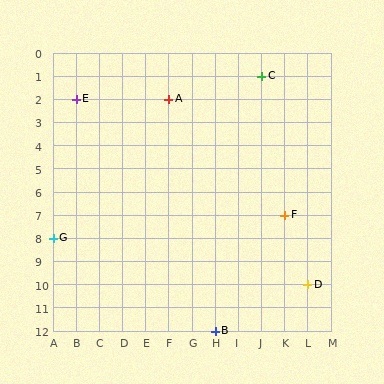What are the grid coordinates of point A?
Point A is at grid coordinates (F, 2).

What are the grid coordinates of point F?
Point F is at grid coordinates (K, 7).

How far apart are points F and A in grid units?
Points F and A are 5 columns and 5 rows apart (about 7.1 grid units diagonally).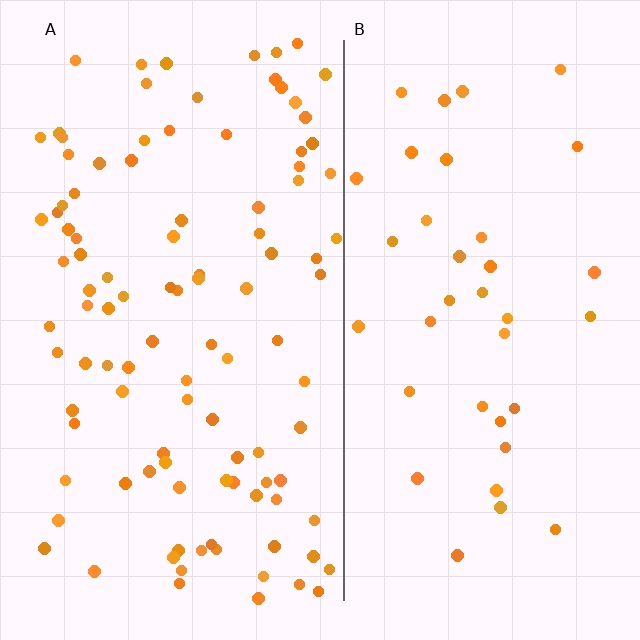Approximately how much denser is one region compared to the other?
Approximately 2.8× — region A over region B.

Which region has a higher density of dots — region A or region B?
A (the left).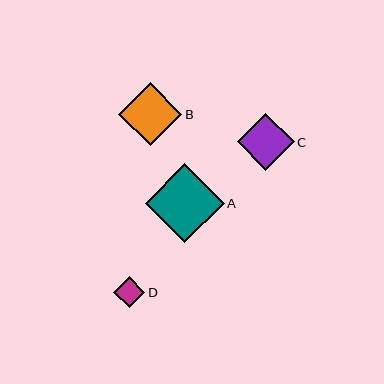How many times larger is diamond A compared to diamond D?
Diamond A is approximately 2.5 times the size of diamond D.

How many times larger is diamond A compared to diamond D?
Diamond A is approximately 2.5 times the size of diamond D.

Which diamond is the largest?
Diamond A is the largest with a size of approximately 78 pixels.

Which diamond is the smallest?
Diamond D is the smallest with a size of approximately 31 pixels.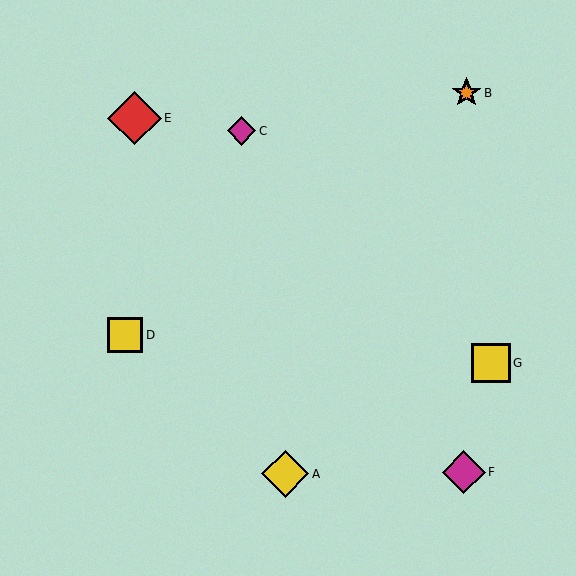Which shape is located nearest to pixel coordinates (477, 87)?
The orange star (labeled B) at (466, 93) is nearest to that location.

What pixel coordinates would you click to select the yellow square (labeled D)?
Click at (125, 335) to select the yellow square D.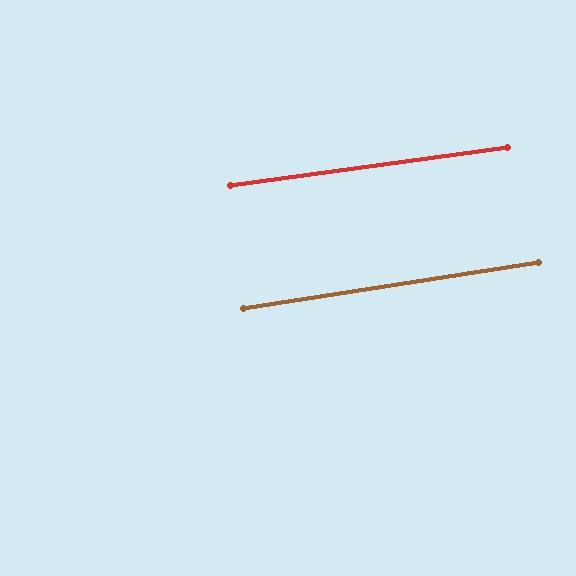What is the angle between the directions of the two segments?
Approximately 1 degree.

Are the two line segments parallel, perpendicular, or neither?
Parallel — their directions differ by only 1.1°.